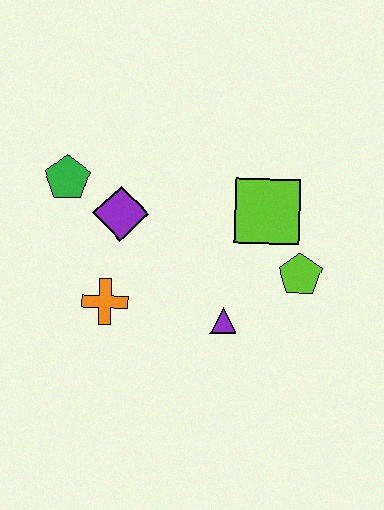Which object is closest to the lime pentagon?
The lime square is closest to the lime pentagon.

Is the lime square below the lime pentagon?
No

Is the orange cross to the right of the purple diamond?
No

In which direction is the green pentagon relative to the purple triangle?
The green pentagon is to the left of the purple triangle.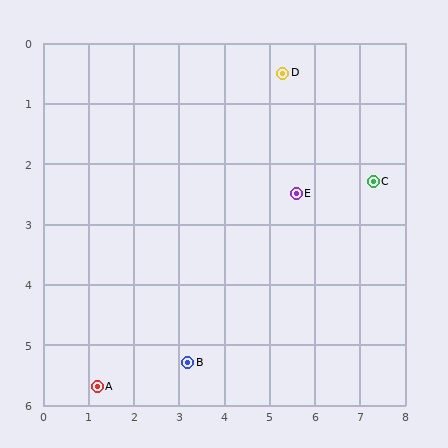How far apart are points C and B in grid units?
Points C and B are about 5.1 grid units apart.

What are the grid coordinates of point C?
Point C is at approximately (7.3, 2.3).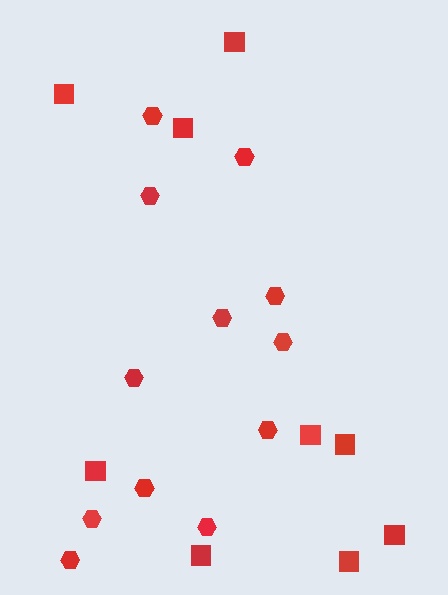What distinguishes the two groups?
There are 2 groups: one group of hexagons (12) and one group of squares (9).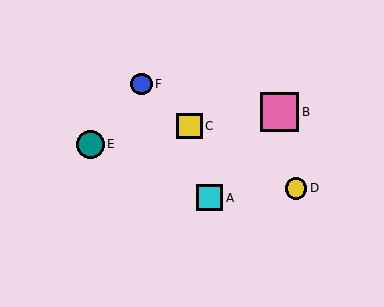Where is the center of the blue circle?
The center of the blue circle is at (142, 84).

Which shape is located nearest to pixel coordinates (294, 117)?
The pink square (labeled B) at (279, 112) is nearest to that location.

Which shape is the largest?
The pink square (labeled B) is the largest.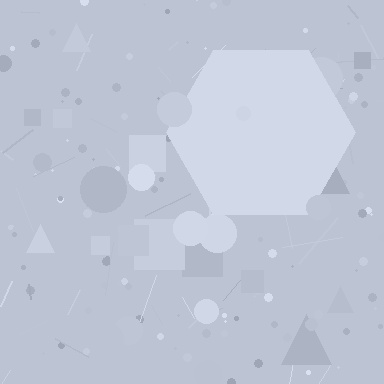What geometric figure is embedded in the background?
A hexagon is embedded in the background.